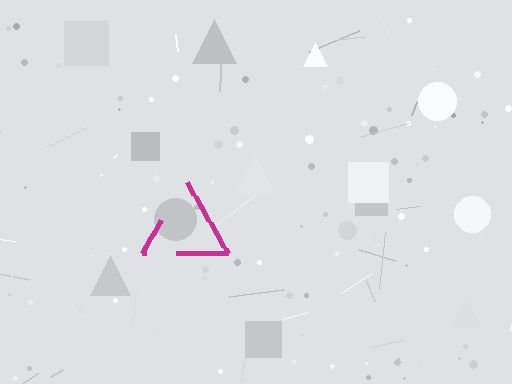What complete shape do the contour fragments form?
The contour fragments form a triangle.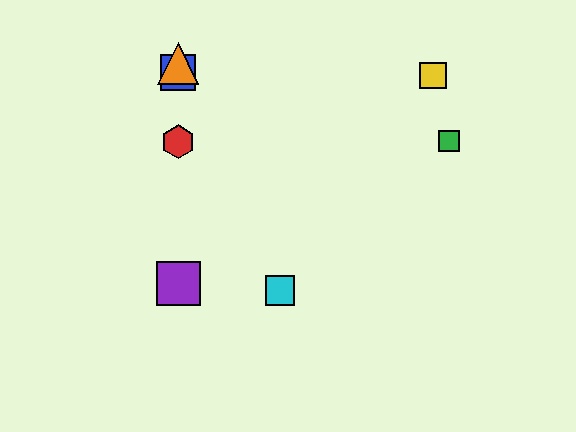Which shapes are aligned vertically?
The red hexagon, the blue square, the purple square, the orange triangle are aligned vertically.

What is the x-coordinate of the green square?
The green square is at x≈449.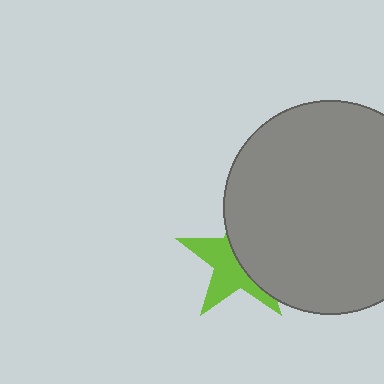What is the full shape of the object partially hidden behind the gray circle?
The partially hidden object is a lime star.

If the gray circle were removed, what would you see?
You would see the complete lime star.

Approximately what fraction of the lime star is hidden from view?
Roughly 51% of the lime star is hidden behind the gray circle.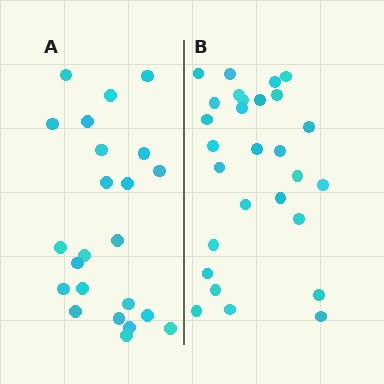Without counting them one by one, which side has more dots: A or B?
Region B (the right region) has more dots.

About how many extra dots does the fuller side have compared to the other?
Region B has about 5 more dots than region A.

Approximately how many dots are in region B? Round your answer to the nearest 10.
About 30 dots. (The exact count is 28, which rounds to 30.)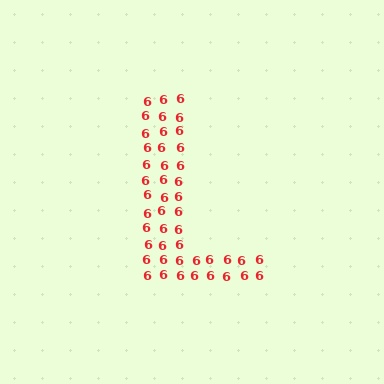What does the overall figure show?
The overall figure shows the letter L.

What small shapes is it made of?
It is made of small digit 6's.